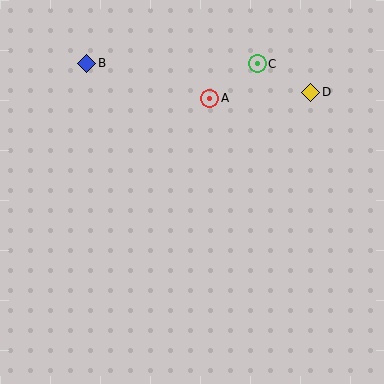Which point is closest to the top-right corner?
Point D is closest to the top-right corner.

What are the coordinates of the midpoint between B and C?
The midpoint between B and C is at (172, 64).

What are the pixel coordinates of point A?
Point A is at (210, 98).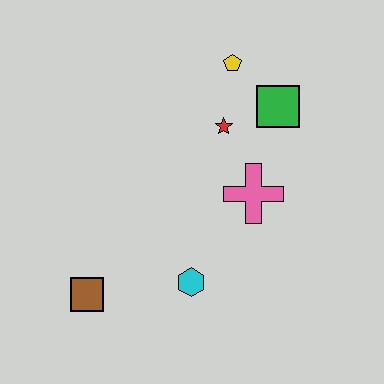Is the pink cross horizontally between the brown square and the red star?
No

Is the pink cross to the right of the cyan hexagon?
Yes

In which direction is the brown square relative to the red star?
The brown square is below the red star.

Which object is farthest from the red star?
The brown square is farthest from the red star.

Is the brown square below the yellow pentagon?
Yes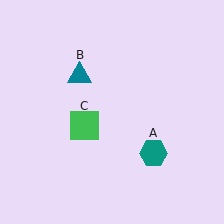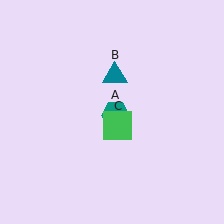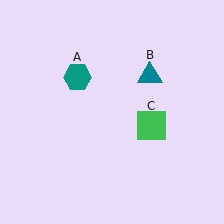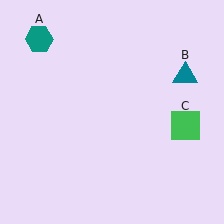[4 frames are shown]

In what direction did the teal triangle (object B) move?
The teal triangle (object B) moved right.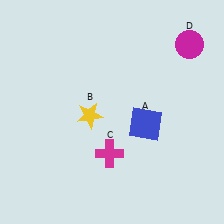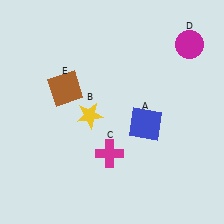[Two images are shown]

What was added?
A brown square (E) was added in Image 2.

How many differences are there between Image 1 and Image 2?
There is 1 difference between the two images.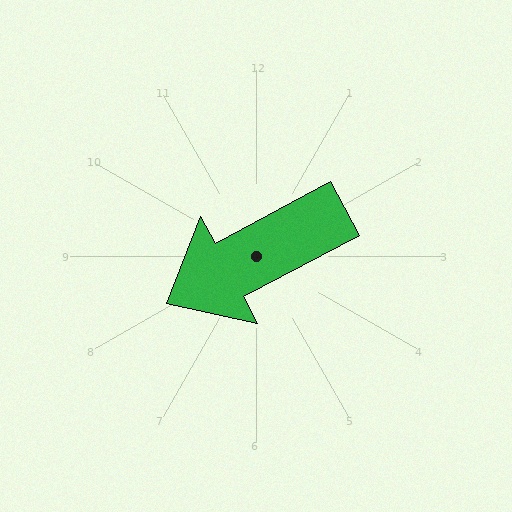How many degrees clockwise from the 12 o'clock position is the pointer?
Approximately 242 degrees.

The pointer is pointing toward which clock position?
Roughly 8 o'clock.